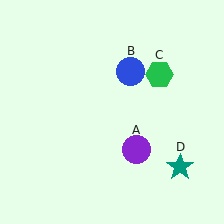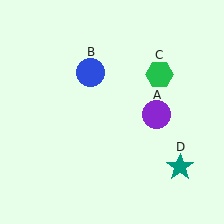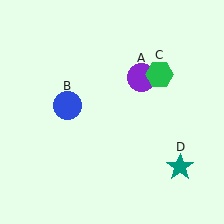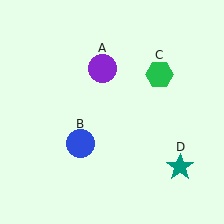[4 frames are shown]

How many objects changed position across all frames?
2 objects changed position: purple circle (object A), blue circle (object B).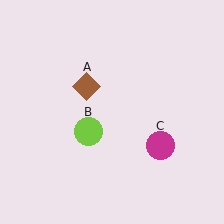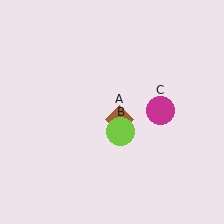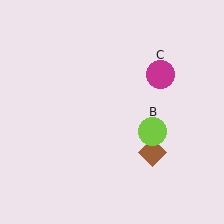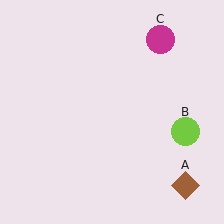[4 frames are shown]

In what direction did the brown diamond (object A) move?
The brown diamond (object A) moved down and to the right.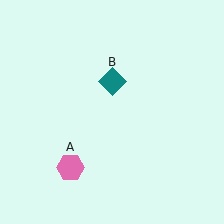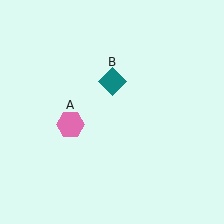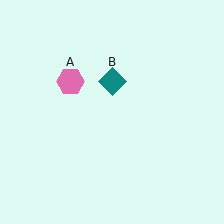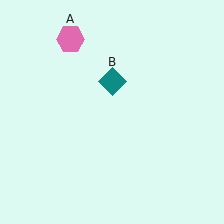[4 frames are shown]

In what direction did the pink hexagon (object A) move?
The pink hexagon (object A) moved up.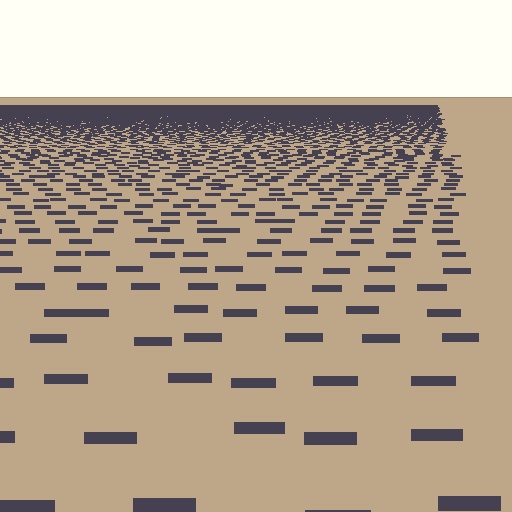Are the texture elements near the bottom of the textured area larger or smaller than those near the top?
Larger. Near the bottom, elements are closer to the viewer and appear at a bigger on-screen size.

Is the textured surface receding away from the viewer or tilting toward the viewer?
The surface is receding away from the viewer. Texture elements get smaller and denser toward the top.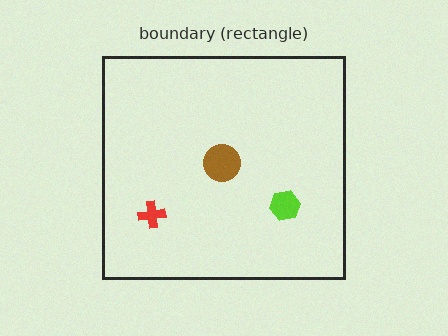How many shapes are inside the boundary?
3 inside, 0 outside.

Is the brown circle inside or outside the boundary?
Inside.